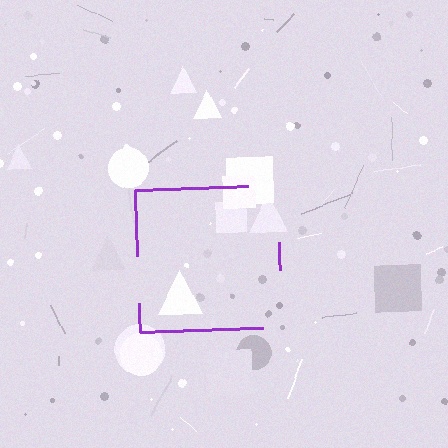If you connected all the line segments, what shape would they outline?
They would outline a square.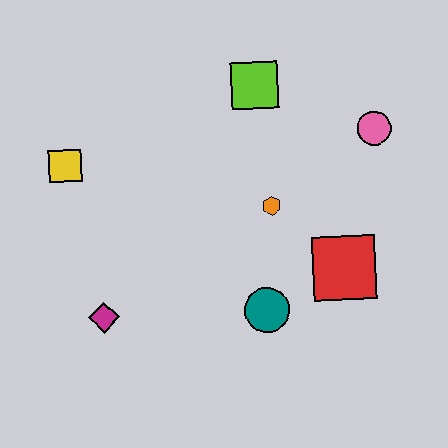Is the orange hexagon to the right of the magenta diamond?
Yes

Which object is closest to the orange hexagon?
The red square is closest to the orange hexagon.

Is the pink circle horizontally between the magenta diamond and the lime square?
No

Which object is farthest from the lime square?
The magenta diamond is farthest from the lime square.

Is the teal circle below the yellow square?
Yes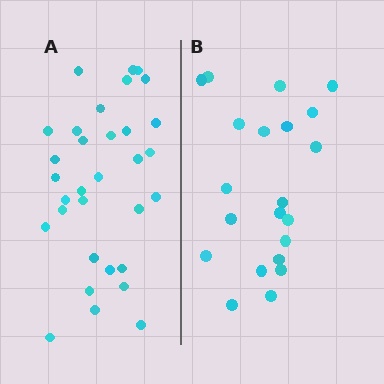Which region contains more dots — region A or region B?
Region A (the left region) has more dots.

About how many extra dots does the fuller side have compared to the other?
Region A has roughly 12 or so more dots than region B.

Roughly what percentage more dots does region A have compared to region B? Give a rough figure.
About 50% more.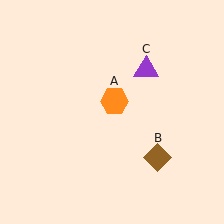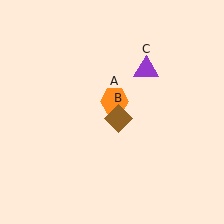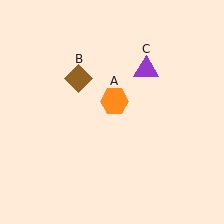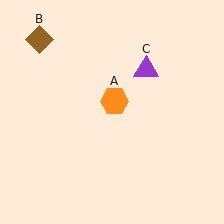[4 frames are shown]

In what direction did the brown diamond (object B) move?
The brown diamond (object B) moved up and to the left.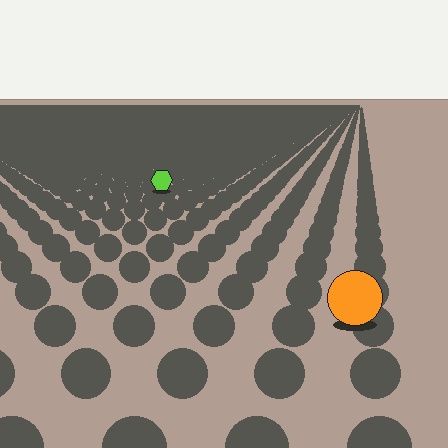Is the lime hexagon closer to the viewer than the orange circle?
No. The orange circle is closer — you can tell from the texture gradient: the ground texture is coarser near it.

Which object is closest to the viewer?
The orange circle is closest. The texture marks near it are larger and more spread out.